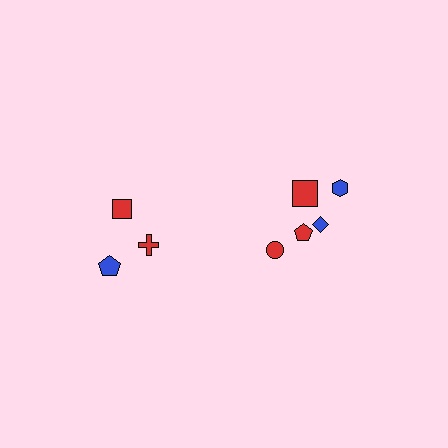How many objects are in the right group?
There are 5 objects.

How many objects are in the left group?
There are 3 objects.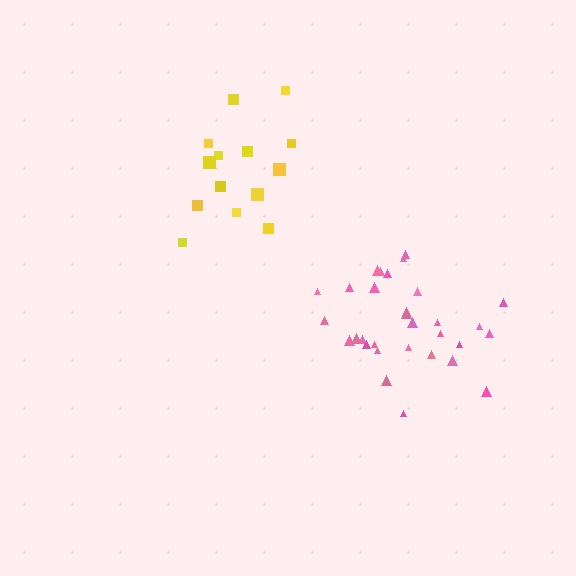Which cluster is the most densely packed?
Pink.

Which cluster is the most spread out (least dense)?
Yellow.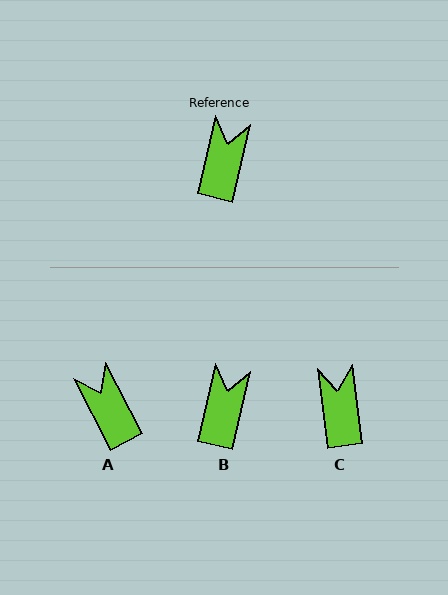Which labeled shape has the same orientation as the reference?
B.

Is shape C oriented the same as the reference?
No, it is off by about 21 degrees.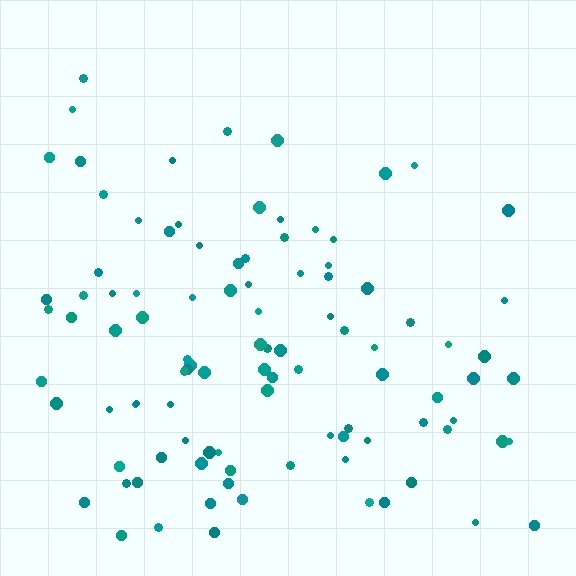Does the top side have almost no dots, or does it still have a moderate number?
Still a moderate number, just noticeably fewer than the bottom.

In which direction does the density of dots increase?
From top to bottom, with the bottom side densest.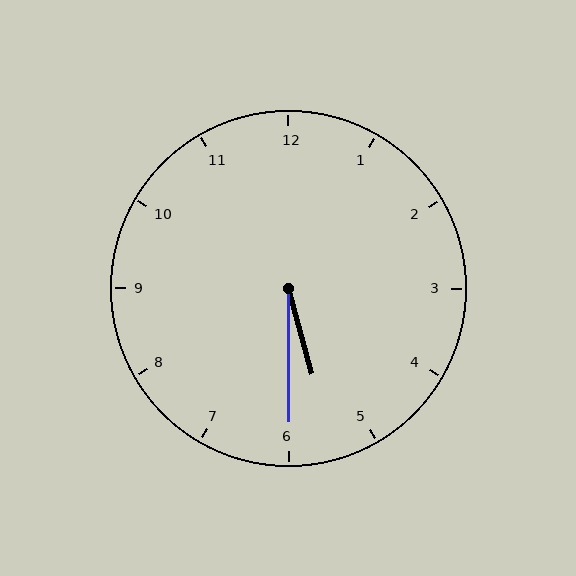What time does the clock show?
5:30.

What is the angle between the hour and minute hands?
Approximately 15 degrees.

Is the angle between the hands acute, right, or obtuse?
It is acute.